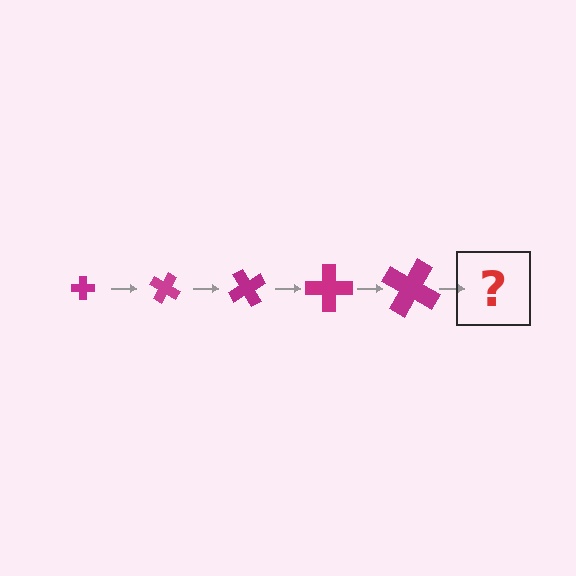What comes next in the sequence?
The next element should be a cross, larger than the previous one and rotated 150 degrees from the start.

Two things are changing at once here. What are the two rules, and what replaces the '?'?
The two rules are that the cross grows larger each step and it rotates 30 degrees each step. The '?' should be a cross, larger than the previous one and rotated 150 degrees from the start.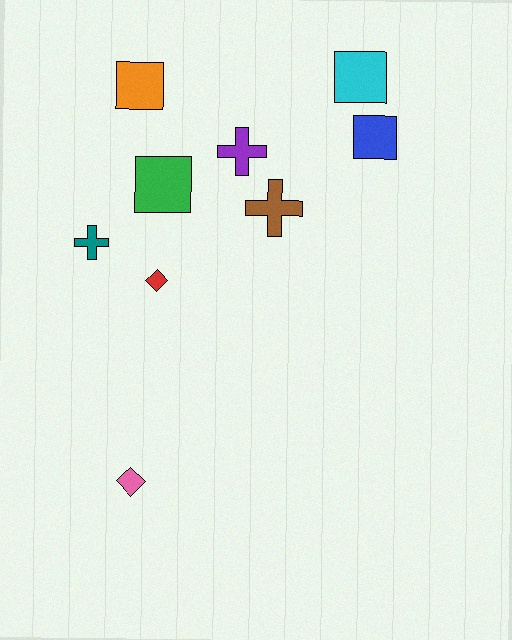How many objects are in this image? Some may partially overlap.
There are 9 objects.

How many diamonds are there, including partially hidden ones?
There are 2 diamonds.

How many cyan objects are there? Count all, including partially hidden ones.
There is 1 cyan object.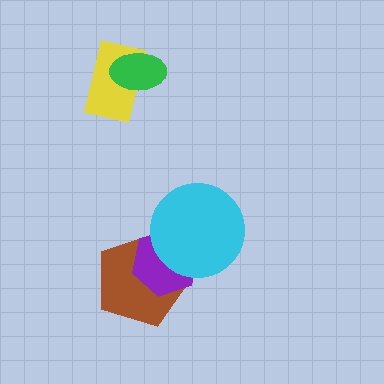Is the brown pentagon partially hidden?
Yes, it is partially covered by another shape.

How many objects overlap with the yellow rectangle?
1 object overlaps with the yellow rectangle.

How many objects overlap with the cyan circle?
2 objects overlap with the cyan circle.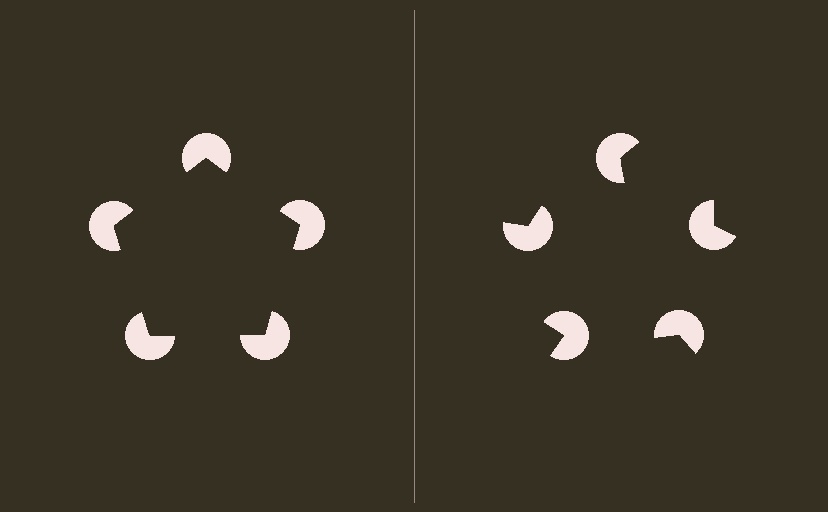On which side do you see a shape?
An illusory pentagon appears on the left side. On the right side the wedge cuts are rotated, so no coherent shape forms.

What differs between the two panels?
The pac-man discs are positioned identically on both sides; only the wedge orientations differ. On the left they align to a pentagon; on the right they are misaligned.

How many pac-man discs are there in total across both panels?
10 — 5 on each side.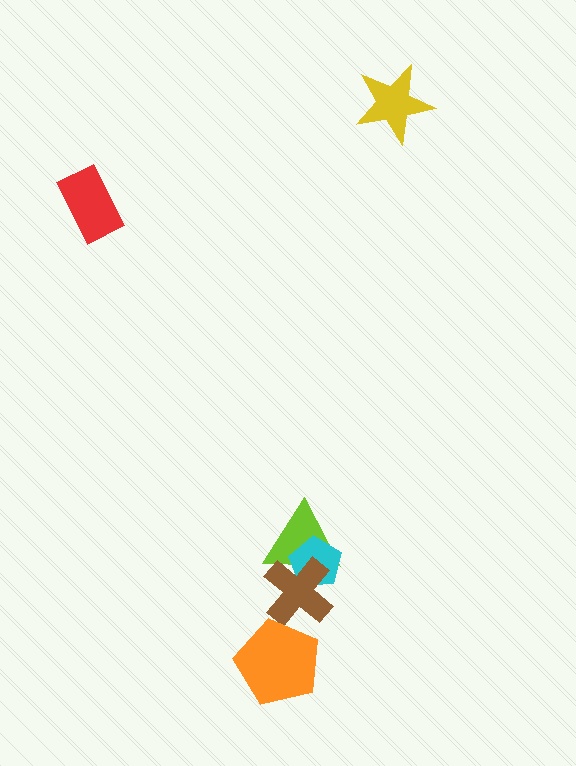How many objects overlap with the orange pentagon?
0 objects overlap with the orange pentagon.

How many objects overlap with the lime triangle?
2 objects overlap with the lime triangle.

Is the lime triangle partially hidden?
Yes, it is partially covered by another shape.